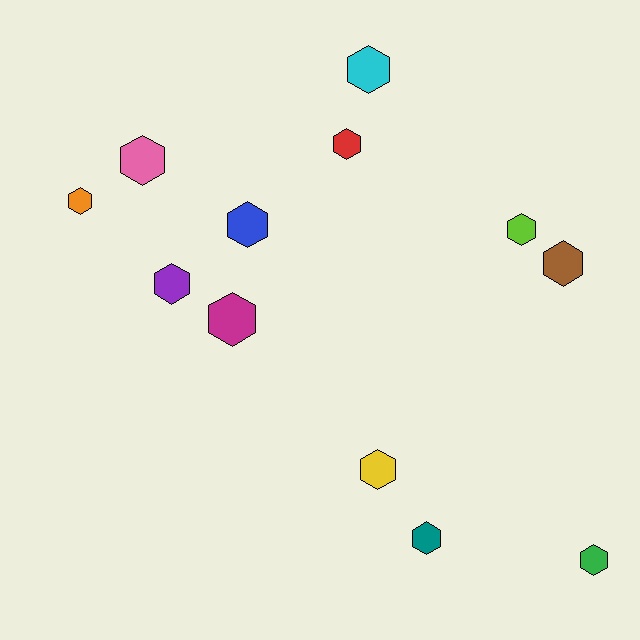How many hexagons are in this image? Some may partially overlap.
There are 12 hexagons.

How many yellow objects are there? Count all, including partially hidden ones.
There is 1 yellow object.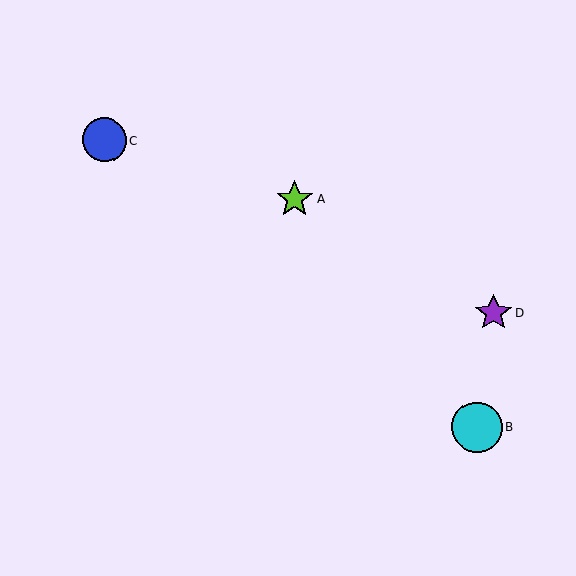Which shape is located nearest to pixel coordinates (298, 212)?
The lime star (labeled A) at (295, 199) is nearest to that location.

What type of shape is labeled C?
Shape C is a blue circle.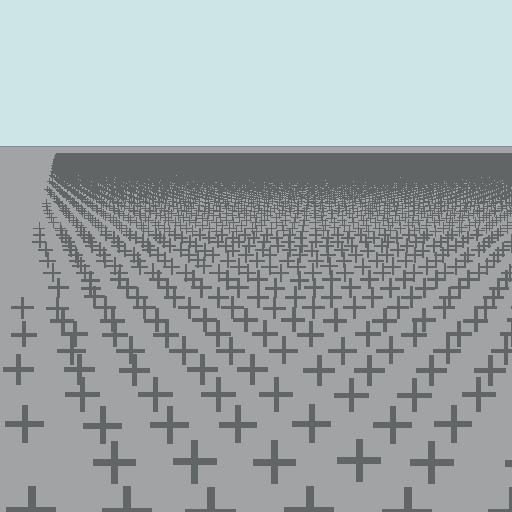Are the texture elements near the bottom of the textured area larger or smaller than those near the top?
Larger. Near the bottom, elements are closer to the viewer and appear at a bigger on-screen size.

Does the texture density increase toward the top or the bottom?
Density increases toward the top.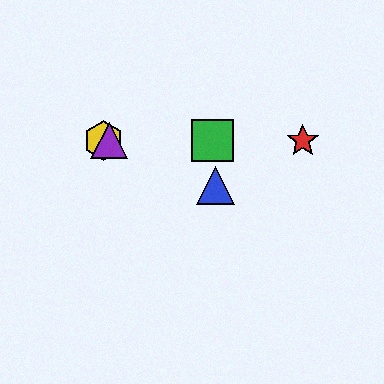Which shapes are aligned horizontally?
The red star, the green square, the yellow hexagon, the purple triangle are aligned horizontally.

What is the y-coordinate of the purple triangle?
The purple triangle is at y≈141.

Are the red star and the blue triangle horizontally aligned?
No, the red star is at y≈141 and the blue triangle is at y≈185.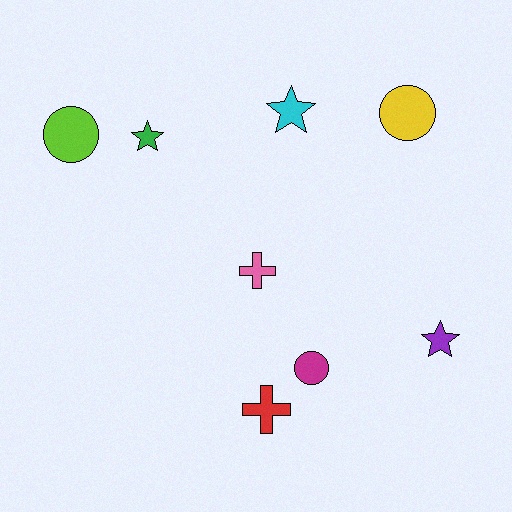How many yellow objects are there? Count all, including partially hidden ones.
There is 1 yellow object.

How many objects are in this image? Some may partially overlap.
There are 8 objects.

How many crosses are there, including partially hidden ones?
There are 2 crosses.